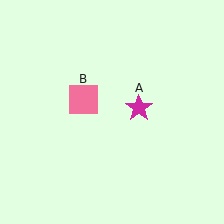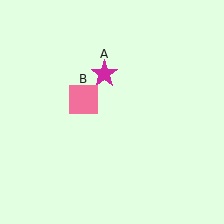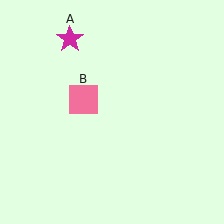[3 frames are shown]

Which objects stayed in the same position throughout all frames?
Pink square (object B) remained stationary.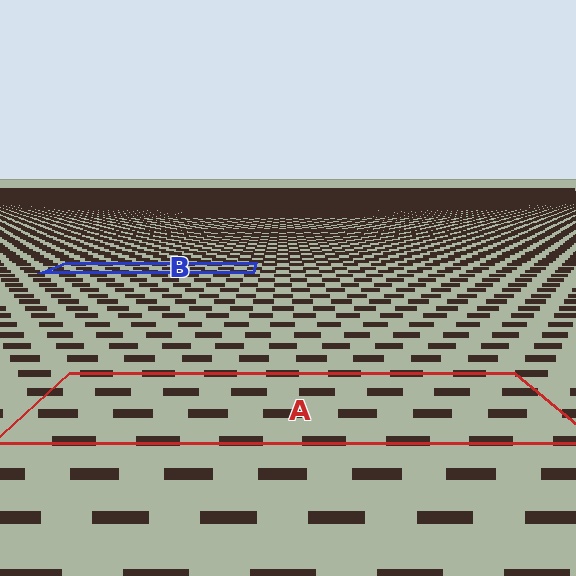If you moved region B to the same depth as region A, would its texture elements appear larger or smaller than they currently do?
They would appear larger. At a closer depth, the same texture elements are projected at a bigger on-screen size.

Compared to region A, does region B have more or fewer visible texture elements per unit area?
Region B has more texture elements per unit area — they are packed more densely because it is farther away.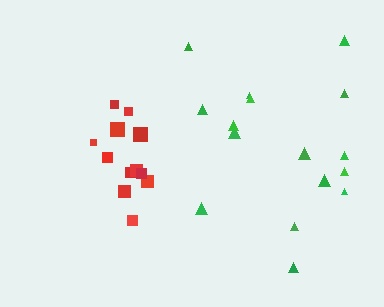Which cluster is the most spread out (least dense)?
Green.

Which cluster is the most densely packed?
Red.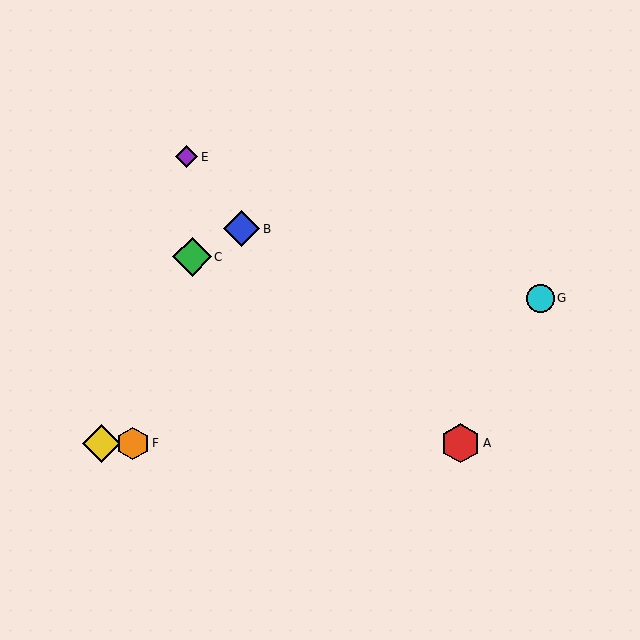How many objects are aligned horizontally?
3 objects (A, D, F) are aligned horizontally.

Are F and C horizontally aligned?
No, F is at y≈443 and C is at y≈257.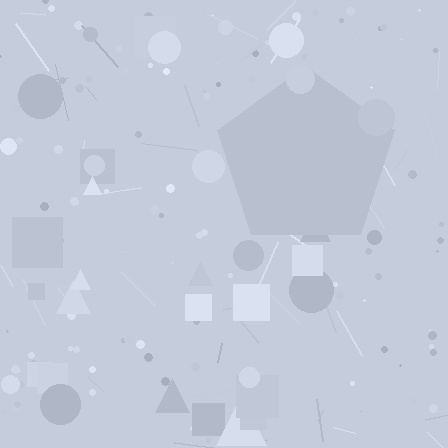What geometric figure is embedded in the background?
A pentagon is embedded in the background.